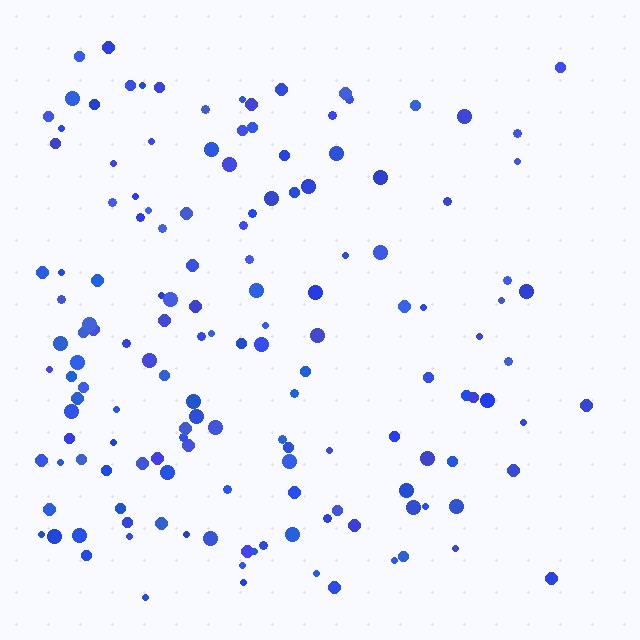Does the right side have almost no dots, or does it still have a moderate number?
Still a moderate number, just noticeably fewer than the left.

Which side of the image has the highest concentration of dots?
The left.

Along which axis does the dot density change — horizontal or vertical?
Horizontal.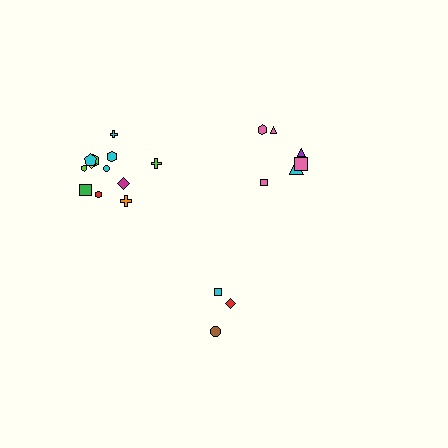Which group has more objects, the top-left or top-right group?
The top-left group.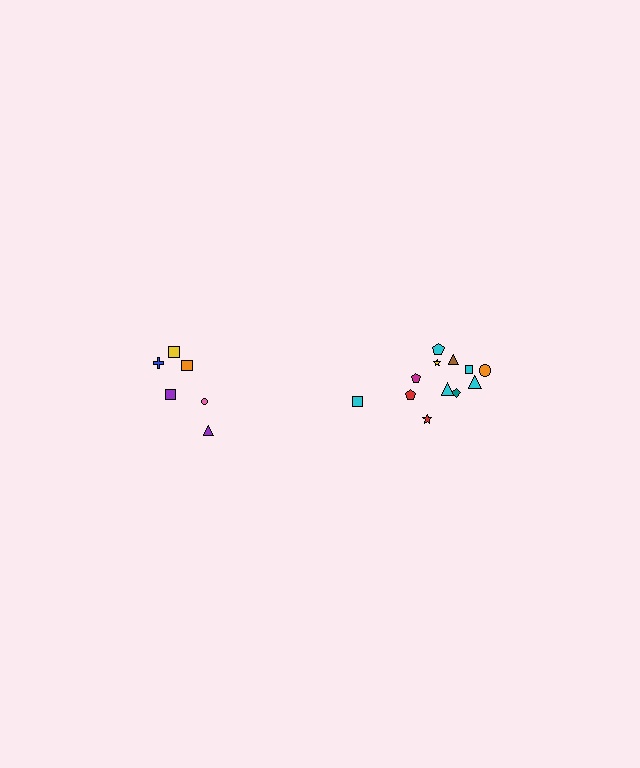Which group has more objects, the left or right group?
The right group.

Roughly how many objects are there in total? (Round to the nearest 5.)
Roughly 20 objects in total.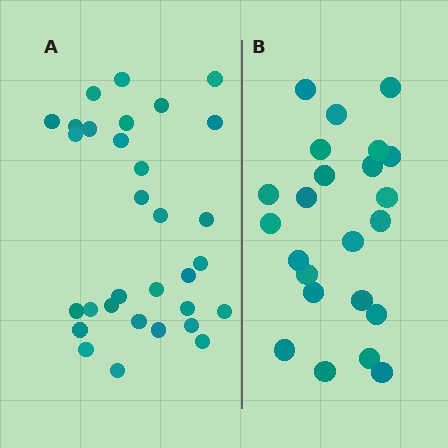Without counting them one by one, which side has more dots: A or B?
Region A (the left region) has more dots.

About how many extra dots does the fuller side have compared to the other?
Region A has roughly 8 or so more dots than region B.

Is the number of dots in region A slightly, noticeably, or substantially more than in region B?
Region A has noticeably more, but not dramatically so. The ratio is roughly 1.3 to 1.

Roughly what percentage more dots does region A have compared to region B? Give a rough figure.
About 35% more.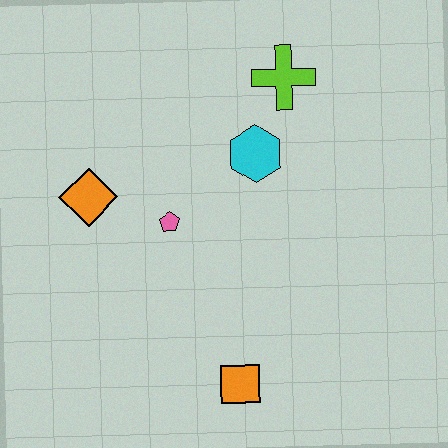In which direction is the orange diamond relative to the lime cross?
The orange diamond is to the left of the lime cross.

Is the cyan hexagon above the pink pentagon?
Yes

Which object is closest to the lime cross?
The cyan hexagon is closest to the lime cross.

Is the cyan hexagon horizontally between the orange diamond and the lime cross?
Yes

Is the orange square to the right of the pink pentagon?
Yes